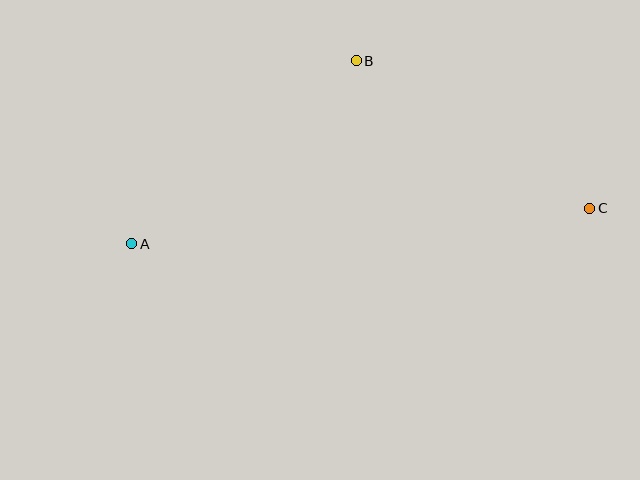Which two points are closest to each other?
Points B and C are closest to each other.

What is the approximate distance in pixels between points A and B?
The distance between A and B is approximately 290 pixels.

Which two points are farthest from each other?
Points A and C are farthest from each other.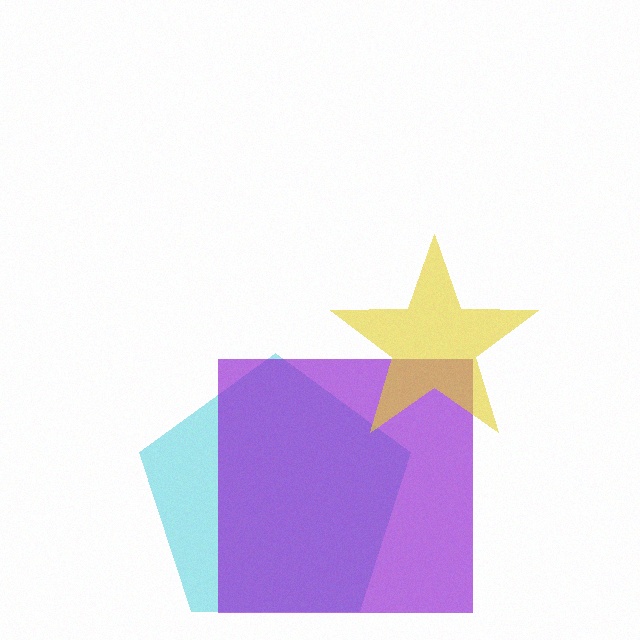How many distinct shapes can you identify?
There are 3 distinct shapes: a cyan pentagon, a purple square, a yellow star.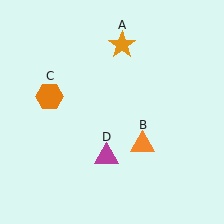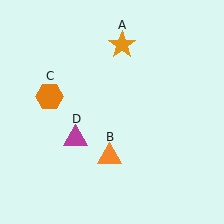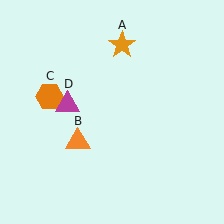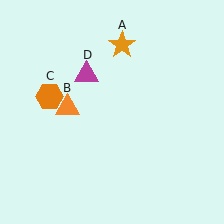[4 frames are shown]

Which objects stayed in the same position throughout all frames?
Orange star (object A) and orange hexagon (object C) remained stationary.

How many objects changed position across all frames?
2 objects changed position: orange triangle (object B), magenta triangle (object D).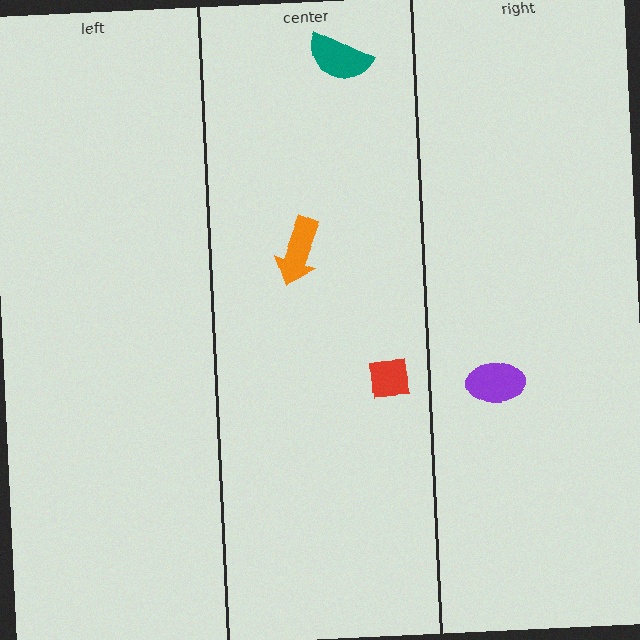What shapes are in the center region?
The orange arrow, the teal semicircle, the red square.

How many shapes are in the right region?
1.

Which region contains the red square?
The center region.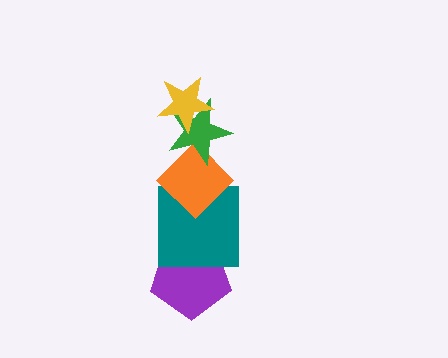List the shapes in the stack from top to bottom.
From top to bottom: the yellow star, the green star, the orange diamond, the teal square, the purple pentagon.